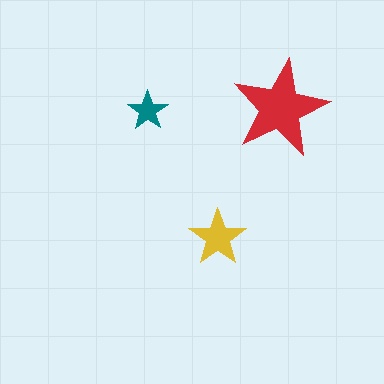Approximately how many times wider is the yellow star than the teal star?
About 1.5 times wider.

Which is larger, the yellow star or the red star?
The red one.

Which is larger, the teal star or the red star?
The red one.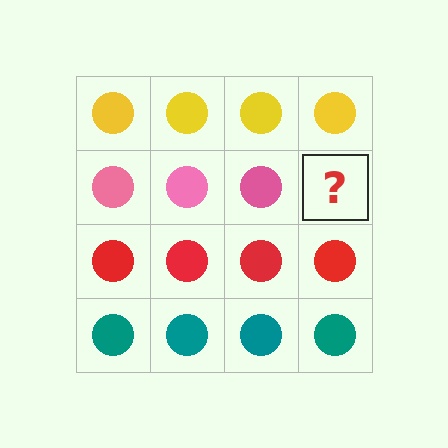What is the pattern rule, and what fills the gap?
The rule is that each row has a consistent color. The gap should be filled with a pink circle.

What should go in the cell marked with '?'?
The missing cell should contain a pink circle.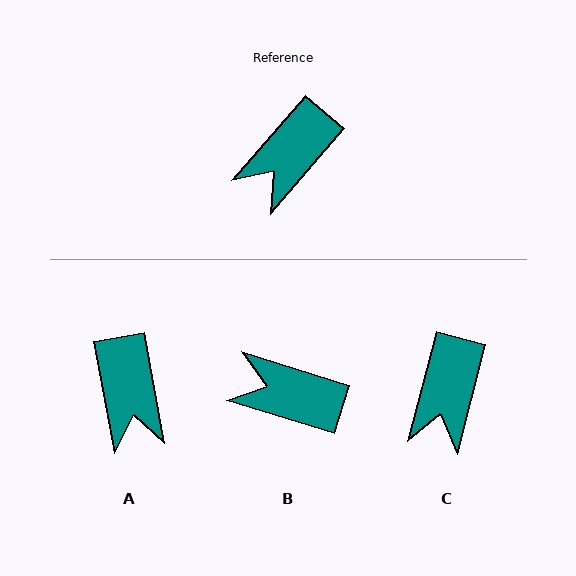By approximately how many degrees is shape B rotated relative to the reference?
Approximately 66 degrees clockwise.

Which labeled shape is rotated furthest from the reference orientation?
B, about 66 degrees away.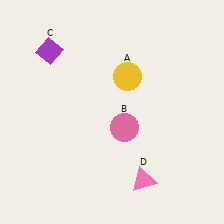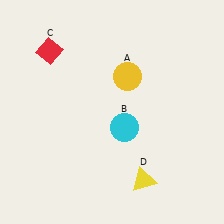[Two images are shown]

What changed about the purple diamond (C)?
In Image 1, C is purple. In Image 2, it changed to red.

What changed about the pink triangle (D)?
In Image 1, D is pink. In Image 2, it changed to yellow.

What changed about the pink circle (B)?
In Image 1, B is pink. In Image 2, it changed to cyan.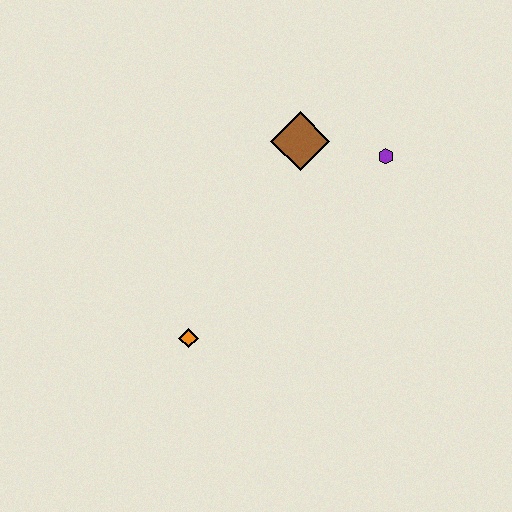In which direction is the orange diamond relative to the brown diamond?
The orange diamond is below the brown diamond.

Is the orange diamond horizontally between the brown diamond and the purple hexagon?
No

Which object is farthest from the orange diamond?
The purple hexagon is farthest from the orange diamond.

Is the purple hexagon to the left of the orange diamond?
No